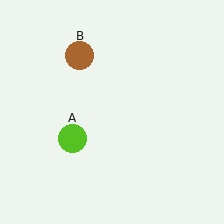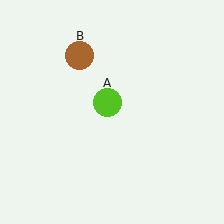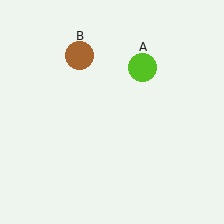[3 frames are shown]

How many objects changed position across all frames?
1 object changed position: lime circle (object A).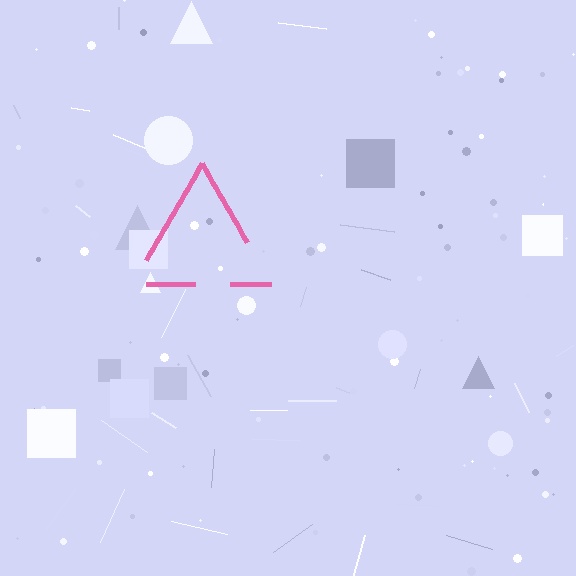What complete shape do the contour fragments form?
The contour fragments form a triangle.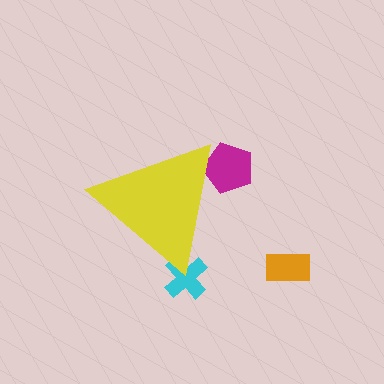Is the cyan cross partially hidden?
Yes, the cyan cross is partially hidden behind the yellow triangle.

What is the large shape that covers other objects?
A yellow triangle.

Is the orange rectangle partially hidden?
No, the orange rectangle is fully visible.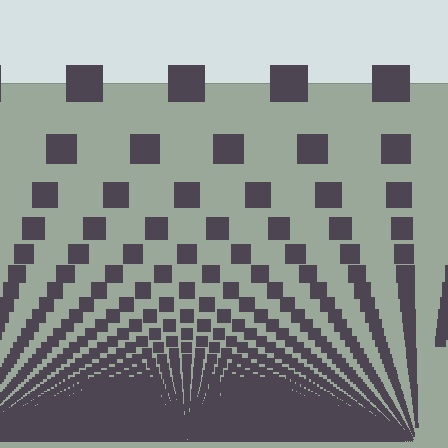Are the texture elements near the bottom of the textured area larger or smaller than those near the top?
Smaller. The gradient is inverted — elements near the bottom are smaller and denser.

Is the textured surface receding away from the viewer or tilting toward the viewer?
The surface appears to tilt toward the viewer. Texture elements get larger and sparser toward the top.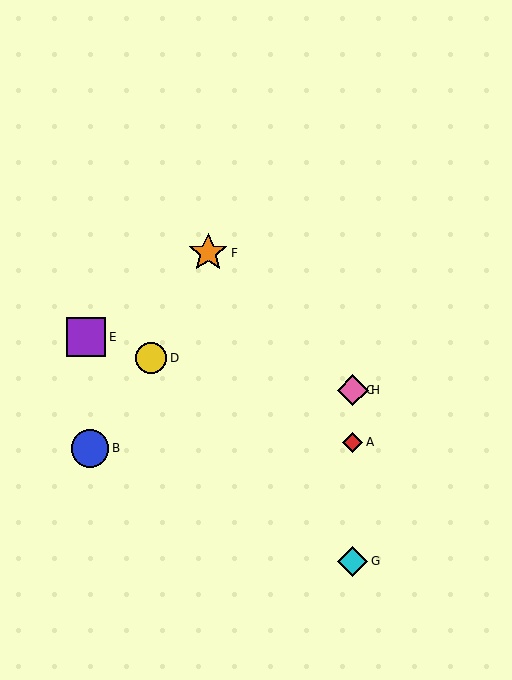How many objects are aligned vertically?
4 objects (A, C, G, H) are aligned vertically.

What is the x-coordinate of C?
Object C is at x≈353.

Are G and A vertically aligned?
Yes, both are at x≈353.